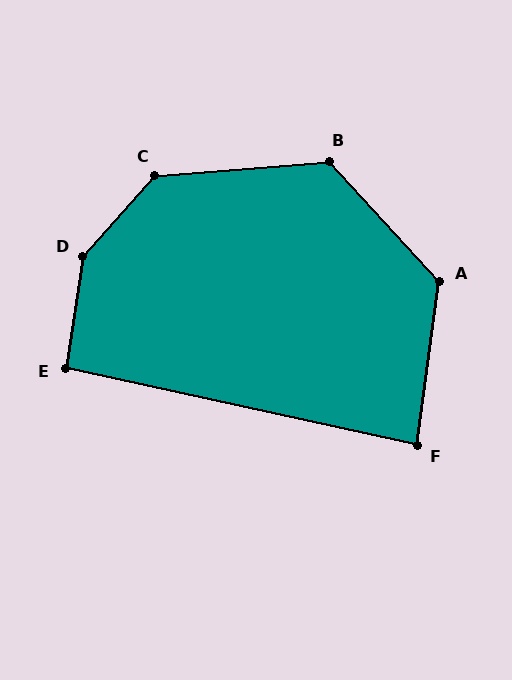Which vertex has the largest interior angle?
D, at approximately 147 degrees.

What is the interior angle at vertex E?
Approximately 94 degrees (approximately right).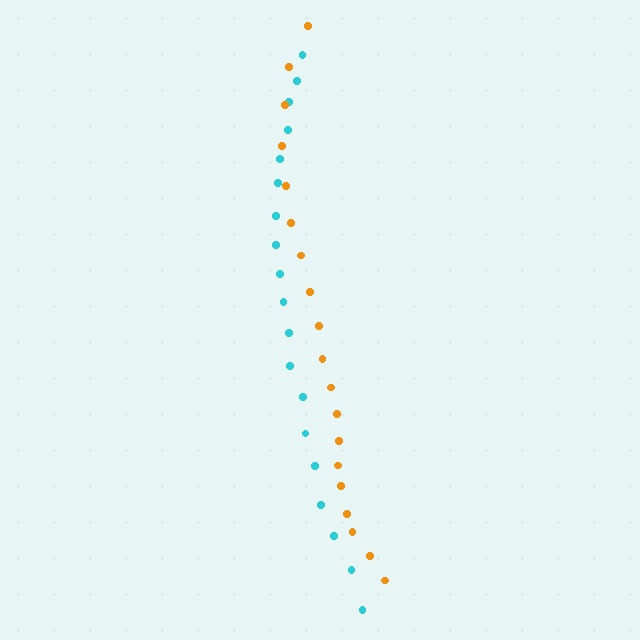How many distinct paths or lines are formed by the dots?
There are 2 distinct paths.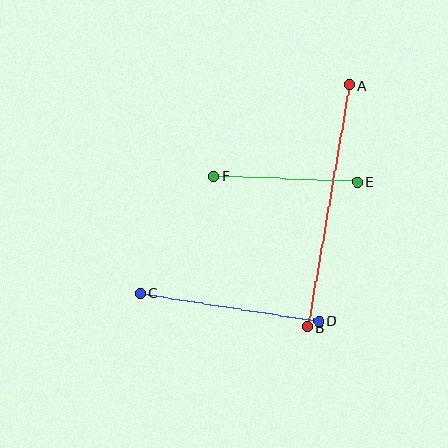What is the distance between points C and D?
The distance is approximately 181 pixels.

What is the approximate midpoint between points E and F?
The midpoint is at approximately (286, 179) pixels.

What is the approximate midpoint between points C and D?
The midpoint is at approximately (229, 307) pixels.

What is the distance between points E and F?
The distance is approximately 143 pixels.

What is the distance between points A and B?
The distance is approximately 245 pixels.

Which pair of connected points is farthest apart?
Points A and B are farthest apart.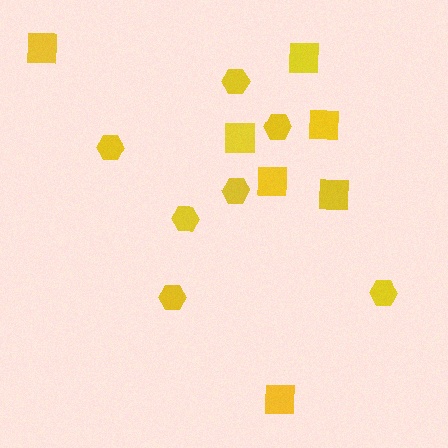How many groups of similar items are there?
There are 2 groups: one group of hexagons (7) and one group of squares (7).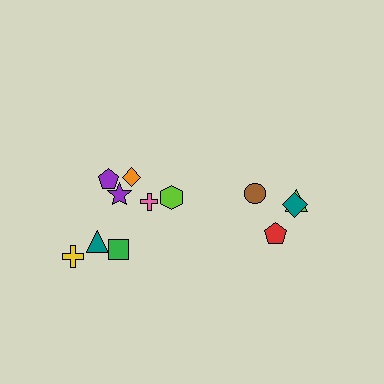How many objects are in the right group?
There are 4 objects.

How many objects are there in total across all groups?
There are 12 objects.